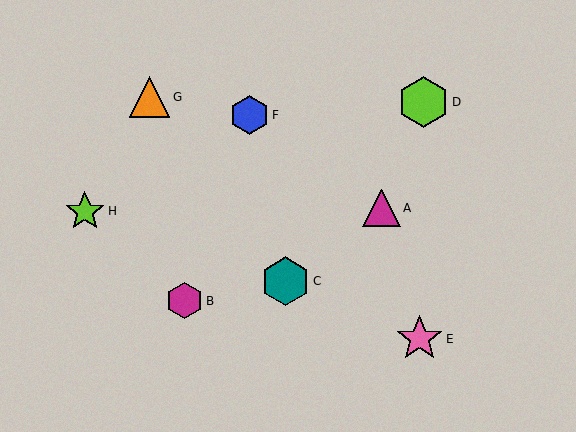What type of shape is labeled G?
Shape G is an orange triangle.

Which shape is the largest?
The lime hexagon (labeled D) is the largest.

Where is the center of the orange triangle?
The center of the orange triangle is at (150, 97).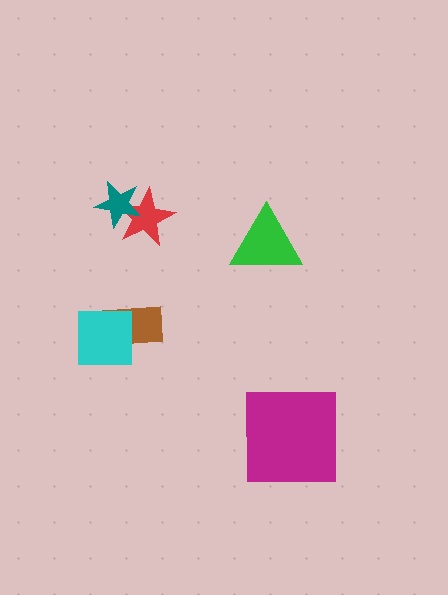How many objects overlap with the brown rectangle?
1 object overlaps with the brown rectangle.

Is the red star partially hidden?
Yes, it is partially covered by another shape.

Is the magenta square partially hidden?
No, no other shape covers it.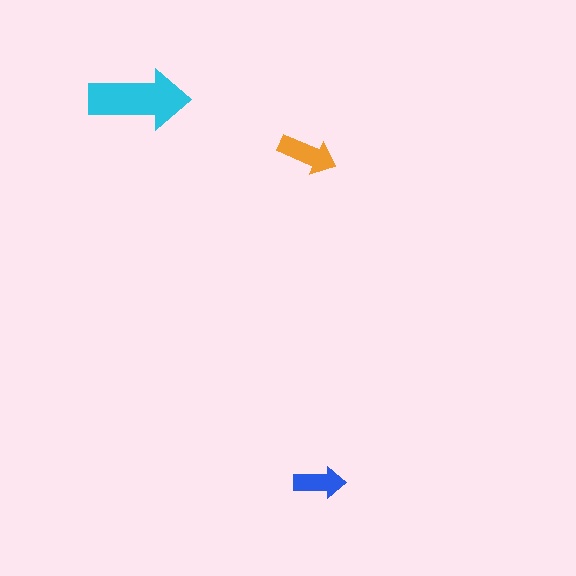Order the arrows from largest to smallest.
the cyan one, the orange one, the blue one.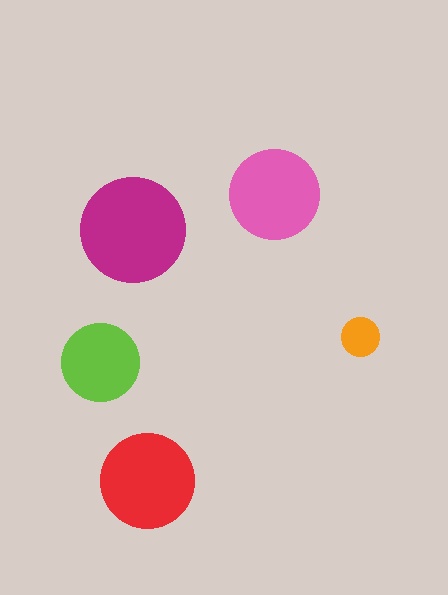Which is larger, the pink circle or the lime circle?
The pink one.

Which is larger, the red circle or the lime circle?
The red one.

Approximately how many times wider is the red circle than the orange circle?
About 2.5 times wider.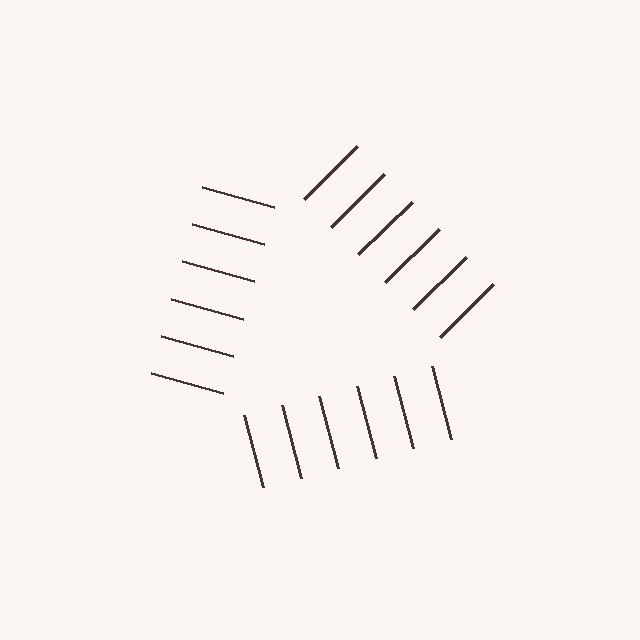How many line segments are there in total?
18 — 6 along each of the 3 edges.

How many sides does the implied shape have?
3 sides — the line-ends trace a triangle.